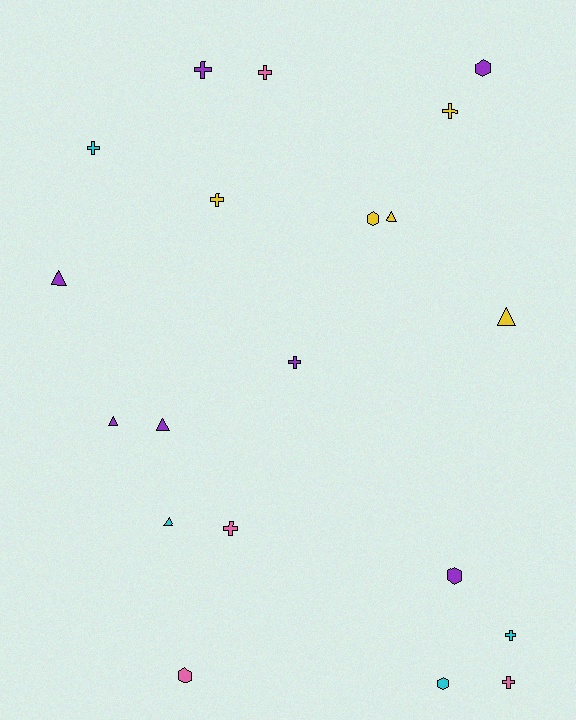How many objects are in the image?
There are 20 objects.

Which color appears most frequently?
Purple, with 7 objects.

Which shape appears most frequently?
Cross, with 9 objects.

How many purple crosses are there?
There are 2 purple crosses.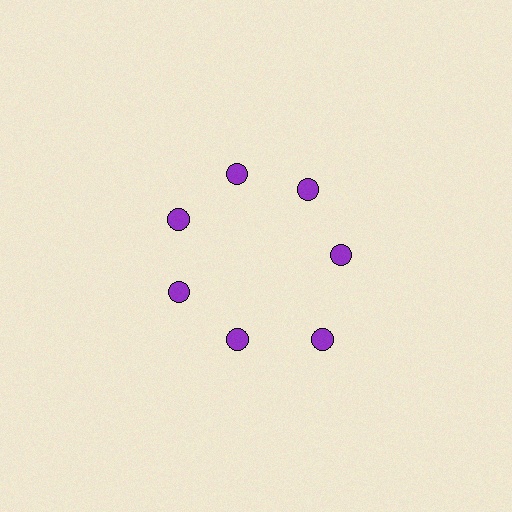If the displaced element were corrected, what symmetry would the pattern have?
It would have 7-fold rotational symmetry — the pattern would map onto itself every 51 degrees.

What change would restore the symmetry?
The symmetry would be restored by moving it inward, back onto the ring so that all 7 circles sit at equal angles and equal distance from the center.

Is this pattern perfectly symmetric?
No. The 7 purple circles are arranged in a ring, but one element near the 5 o'clock position is pushed outward from the center, breaking the 7-fold rotational symmetry.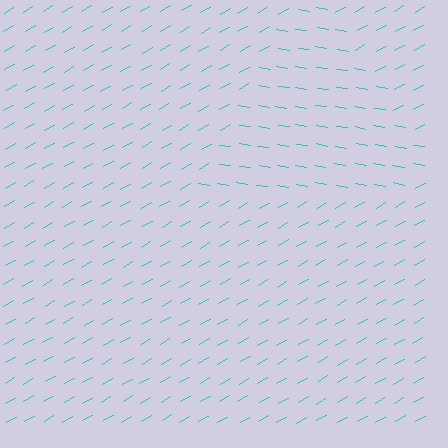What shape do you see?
I see a triangle.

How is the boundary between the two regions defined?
The boundary is defined purely by a change in line orientation (approximately 38 degrees difference). All lines are the same color and thickness.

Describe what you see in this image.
The image is filled with small cyan line segments. A triangle region in the image has lines oriented differently from the surrounding lines, creating a visible texture boundary.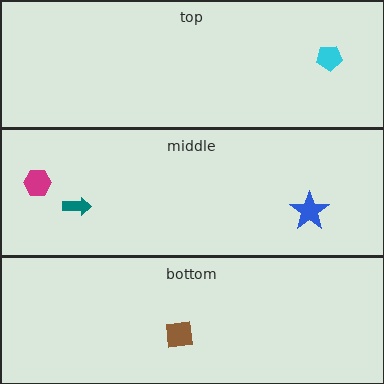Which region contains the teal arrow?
The middle region.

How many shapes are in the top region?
1.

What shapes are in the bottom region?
The brown square.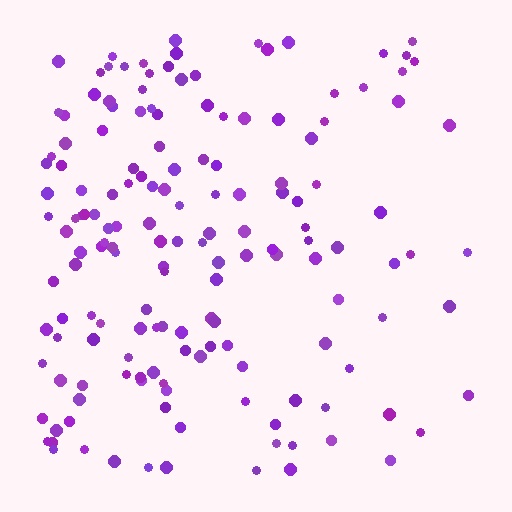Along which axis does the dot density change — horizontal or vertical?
Horizontal.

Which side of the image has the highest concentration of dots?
The left.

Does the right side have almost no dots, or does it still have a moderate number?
Still a moderate number, just noticeably fewer than the left.